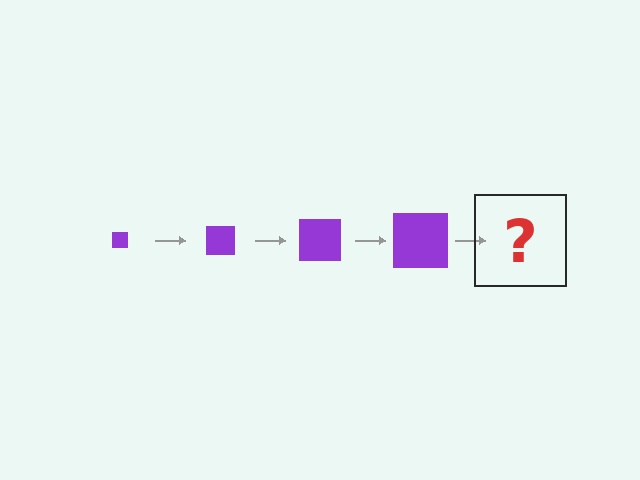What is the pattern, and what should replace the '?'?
The pattern is that the square gets progressively larger each step. The '?' should be a purple square, larger than the previous one.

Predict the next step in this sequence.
The next step is a purple square, larger than the previous one.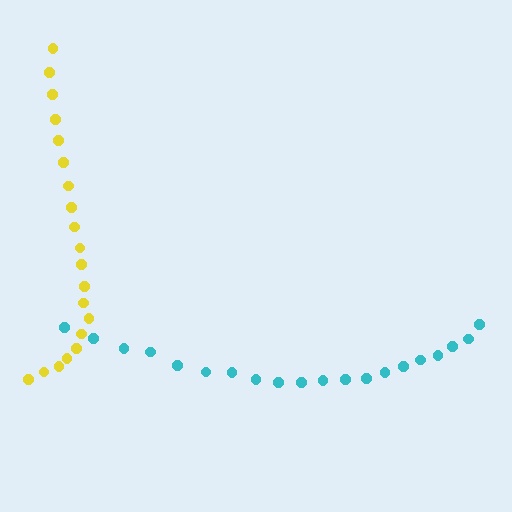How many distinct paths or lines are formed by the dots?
There are 2 distinct paths.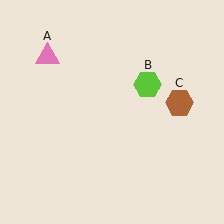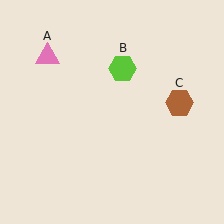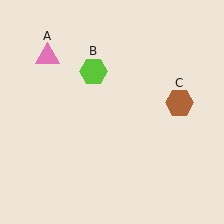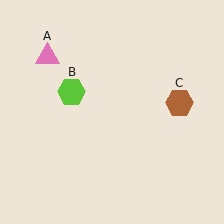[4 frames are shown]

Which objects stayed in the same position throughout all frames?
Pink triangle (object A) and brown hexagon (object C) remained stationary.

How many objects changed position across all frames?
1 object changed position: lime hexagon (object B).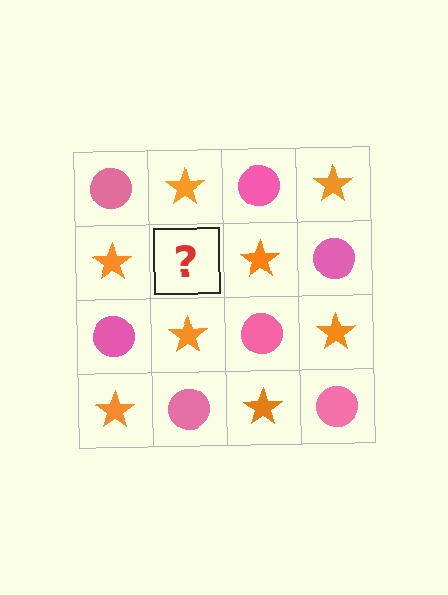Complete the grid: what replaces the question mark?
The question mark should be replaced with a pink circle.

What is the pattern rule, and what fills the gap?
The rule is that it alternates pink circle and orange star in a checkerboard pattern. The gap should be filled with a pink circle.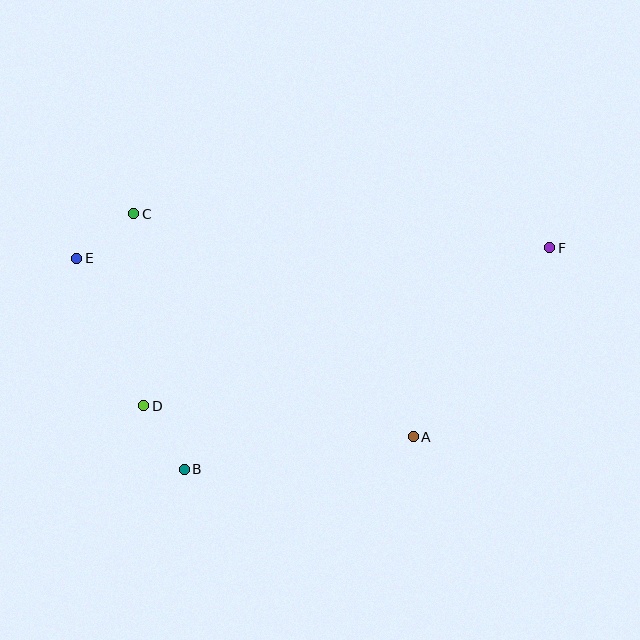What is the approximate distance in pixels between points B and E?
The distance between B and E is approximately 237 pixels.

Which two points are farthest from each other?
Points E and F are farthest from each other.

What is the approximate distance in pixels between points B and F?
The distance between B and F is approximately 428 pixels.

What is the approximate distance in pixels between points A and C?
The distance between A and C is approximately 358 pixels.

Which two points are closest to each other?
Points C and E are closest to each other.